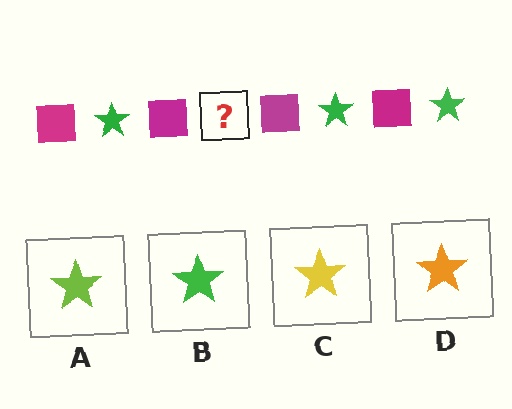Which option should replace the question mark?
Option B.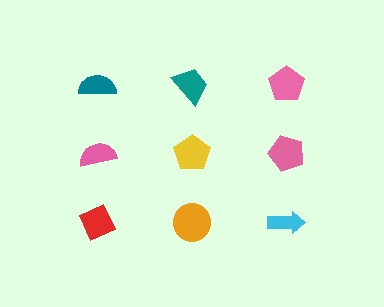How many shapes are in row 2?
3 shapes.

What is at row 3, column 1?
A red diamond.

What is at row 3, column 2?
An orange circle.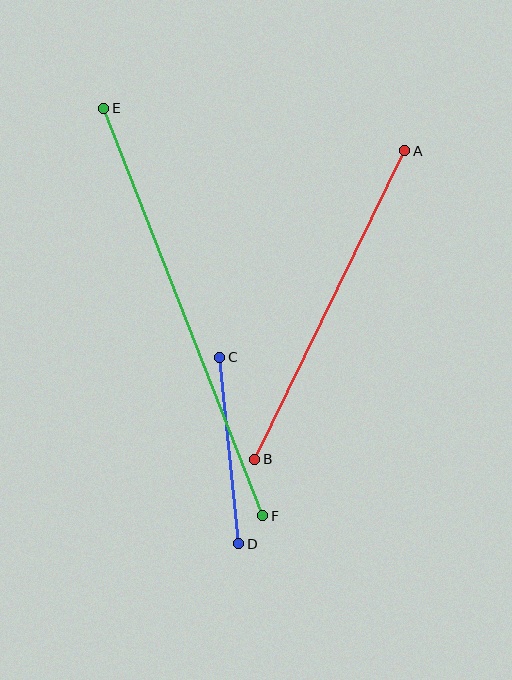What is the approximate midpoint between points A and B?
The midpoint is at approximately (330, 305) pixels.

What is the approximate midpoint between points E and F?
The midpoint is at approximately (183, 312) pixels.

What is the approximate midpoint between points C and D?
The midpoint is at approximately (229, 450) pixels.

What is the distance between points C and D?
The distance is approximately 187 pixels.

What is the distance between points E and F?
The distance is approximately 437 pixels.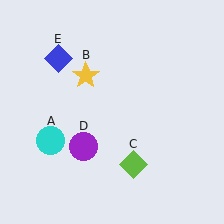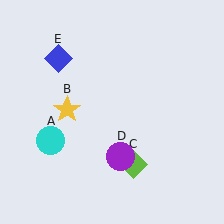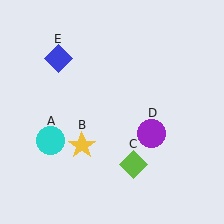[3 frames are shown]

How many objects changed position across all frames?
2 objects changed position: yellow star (object B), purple circle (object D).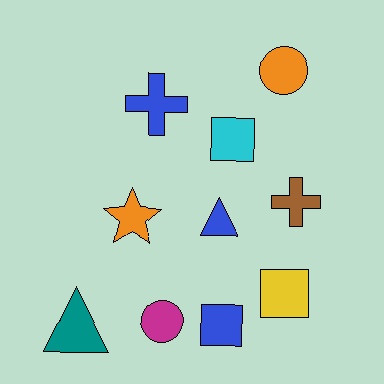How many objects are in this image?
There are 10 objects.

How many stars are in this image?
There is 1 star.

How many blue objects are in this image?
There are 3 blue objects.